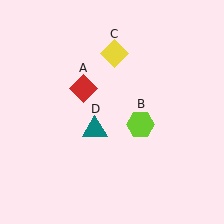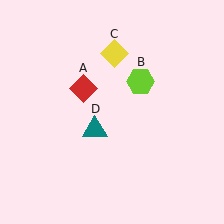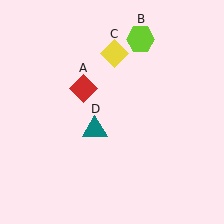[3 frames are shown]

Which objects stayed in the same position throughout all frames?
Red diamond (object A) and yellow diamond (object C) and teal triangle (object D) remained stationary.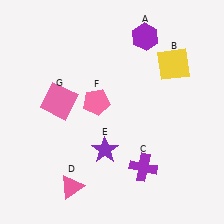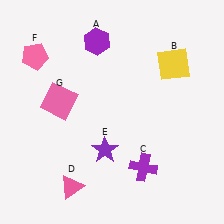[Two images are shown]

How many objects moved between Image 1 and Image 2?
2 objects moved between the two images.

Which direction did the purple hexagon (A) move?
The purple hexagon (A) moved left.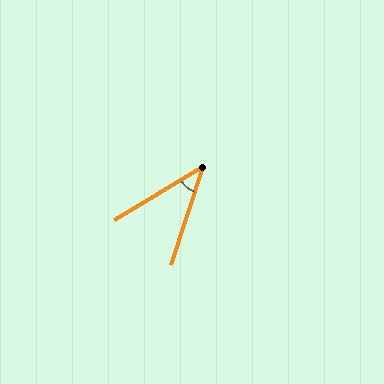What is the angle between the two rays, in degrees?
Approximately 41 degrees.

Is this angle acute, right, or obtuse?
It is acute.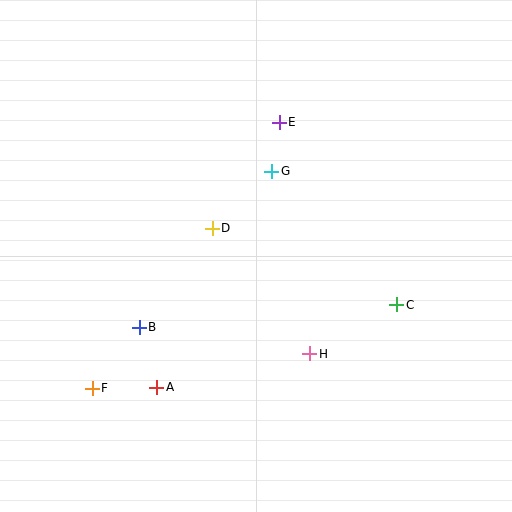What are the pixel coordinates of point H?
Point H is at (310, 354).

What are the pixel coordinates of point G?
Point G is at (272, 171).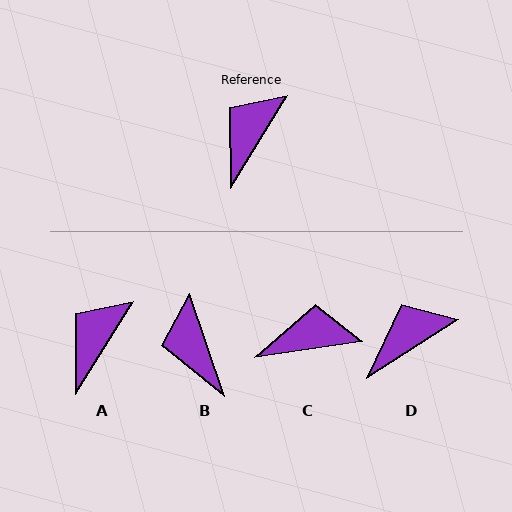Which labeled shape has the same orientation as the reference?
A.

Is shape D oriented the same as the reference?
No, it is off by about 26 degrees.